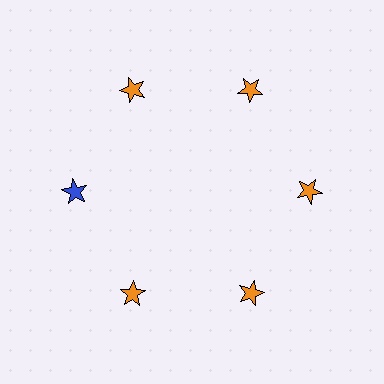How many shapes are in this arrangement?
There are 6 shapes arranged in a ring pattern.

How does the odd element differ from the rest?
It has a different color: blue instead of orange.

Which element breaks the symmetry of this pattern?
The blue star at roughly the 9 o'clock position breaks the symmetry. All other shapes are orange stars.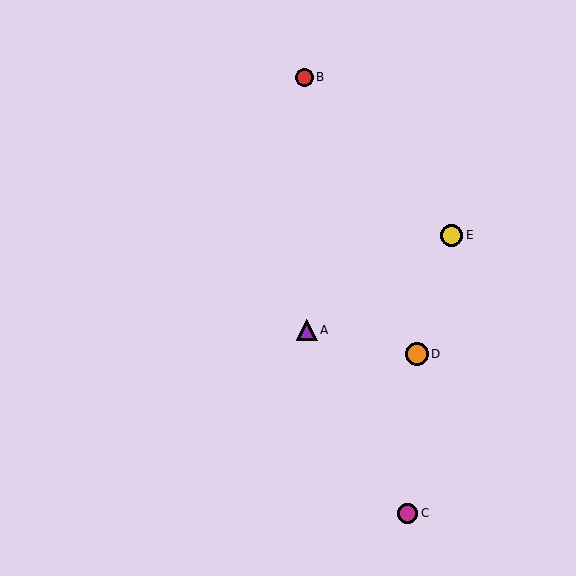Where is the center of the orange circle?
The center of the orange circle is at (417, 354).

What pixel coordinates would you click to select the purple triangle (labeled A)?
Click at (307, 330) to select the purple triangle A.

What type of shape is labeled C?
Shape C is a magenta circle.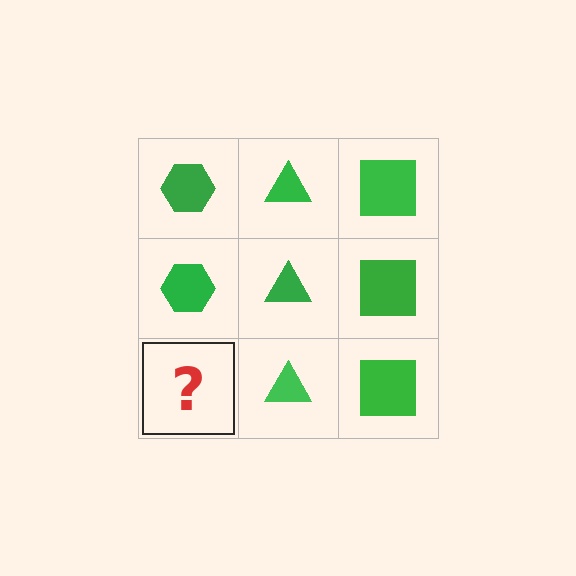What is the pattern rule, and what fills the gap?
The rule is that each column has a consistent shape. The gap should be filled with a green hexagon.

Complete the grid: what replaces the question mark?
The question mark should be replaced with a green hexagon.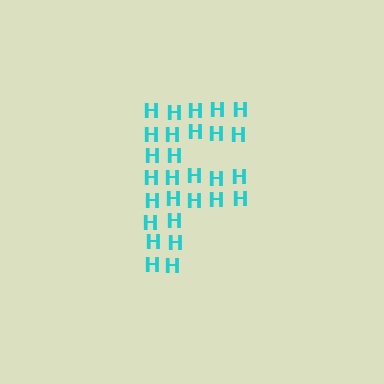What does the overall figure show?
The overall figure shows the letter F.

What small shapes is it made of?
It is made of small letter H's.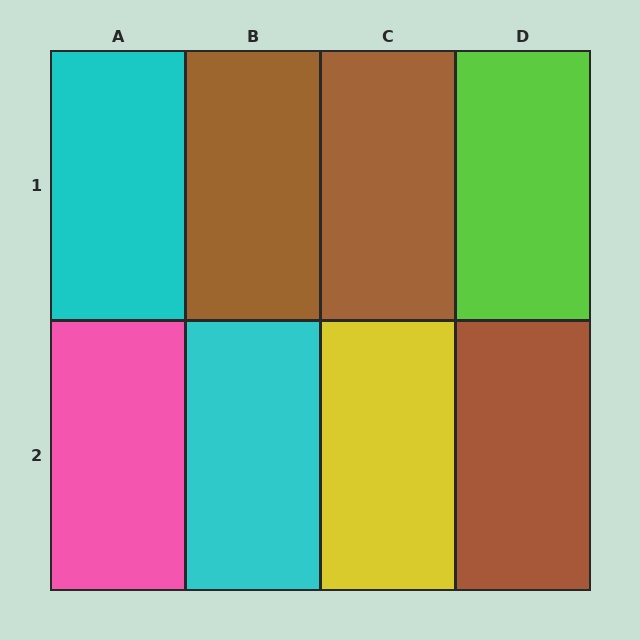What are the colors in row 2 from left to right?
Pink, cyan, yellow, brown.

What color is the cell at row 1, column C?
Brown.